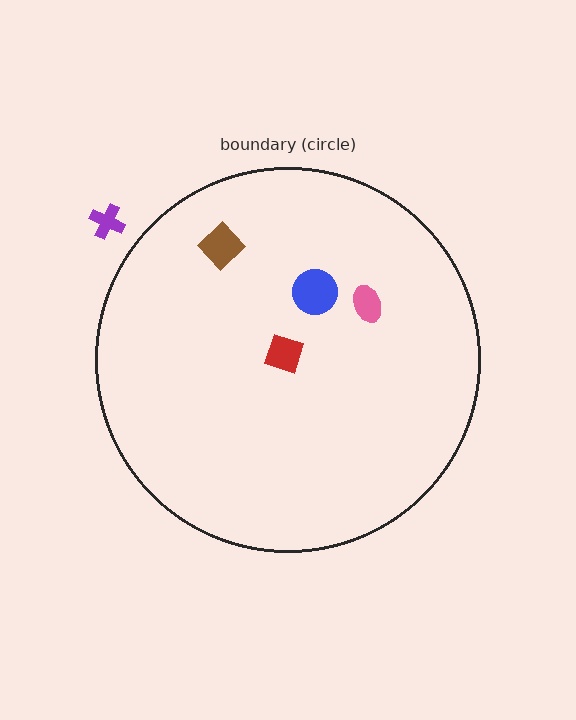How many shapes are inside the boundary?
4 inside, 1 outside.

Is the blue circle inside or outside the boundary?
Inside.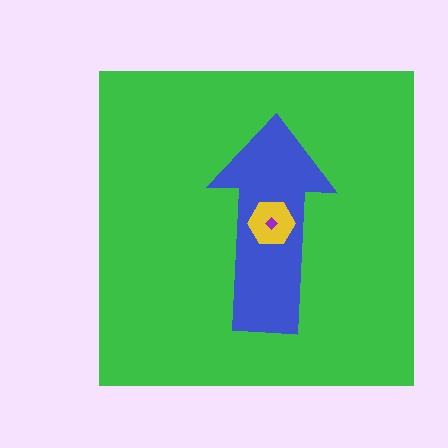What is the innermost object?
The purple diamond.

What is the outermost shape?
The green square.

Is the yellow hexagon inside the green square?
Yes.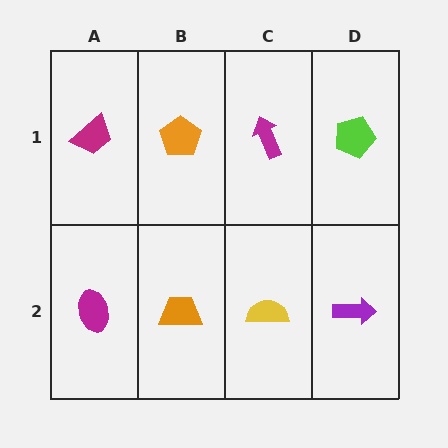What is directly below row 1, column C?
A yellow semicircle.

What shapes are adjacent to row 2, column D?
A lime pentagon (row 1, column D), a yellow semicircle (row 2, column C).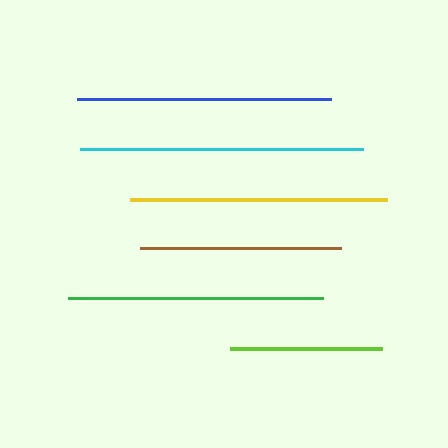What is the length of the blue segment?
The blue segment is approximately 254 pixels long.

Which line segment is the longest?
The cyan line is the longest at approximately 283 pixels.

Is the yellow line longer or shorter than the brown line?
The yellow line is longer than the brown line.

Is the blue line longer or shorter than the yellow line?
The yellow line is longer than the blue line.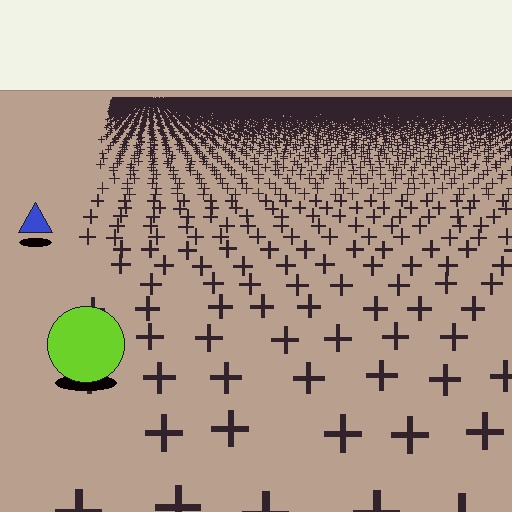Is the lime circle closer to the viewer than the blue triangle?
Yes. The lime circle is closer — you can tell from the texture gradient: the ground texture is coarser near it.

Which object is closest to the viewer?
The lime circle is closest. The texture marks near it are larger and more spread out.